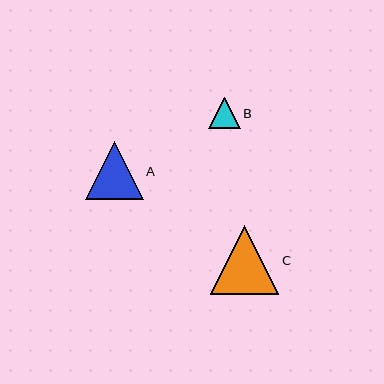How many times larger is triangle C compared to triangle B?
Triangle C is approximately 2.2 times the size of triangle B.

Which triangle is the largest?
Triangle C is the largest with a size of approximately 68 pixels.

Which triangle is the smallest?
Triangle B is the smallest with a size of approximately 31 pixels.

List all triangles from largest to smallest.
From largest to smallest: C, A, B.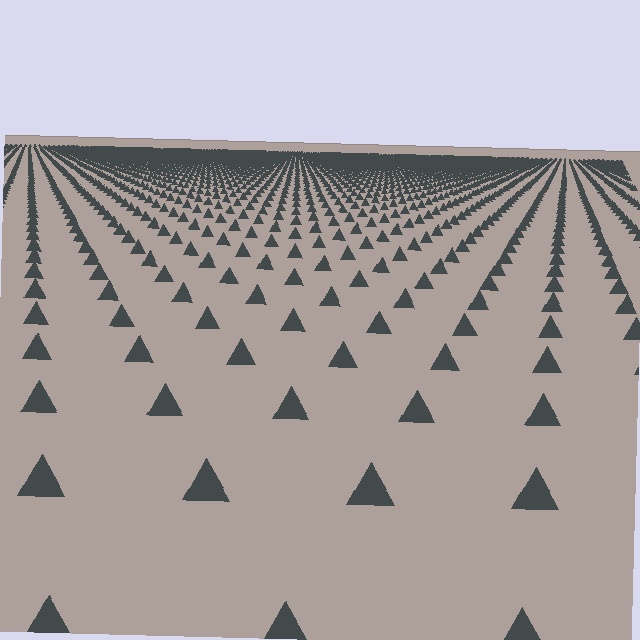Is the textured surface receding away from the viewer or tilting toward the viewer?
The surface is receding away from the viewer. Texture elements get smaller and denser toward the top.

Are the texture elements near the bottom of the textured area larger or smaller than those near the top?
Larger. Near the bottom, elements are closer to the viewer and appear at a bigger on-screen size.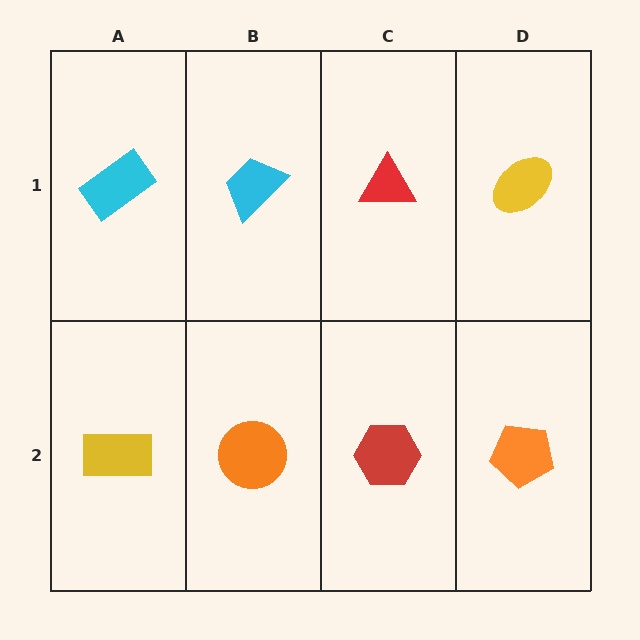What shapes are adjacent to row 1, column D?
An orange pentagon (row 2, column D), a red triangle (row 1, column C).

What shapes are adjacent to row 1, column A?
A yellow rectangle (row 2, column A), a cyan trapezoid (row 1, column B).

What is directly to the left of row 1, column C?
A cyan trapezoid.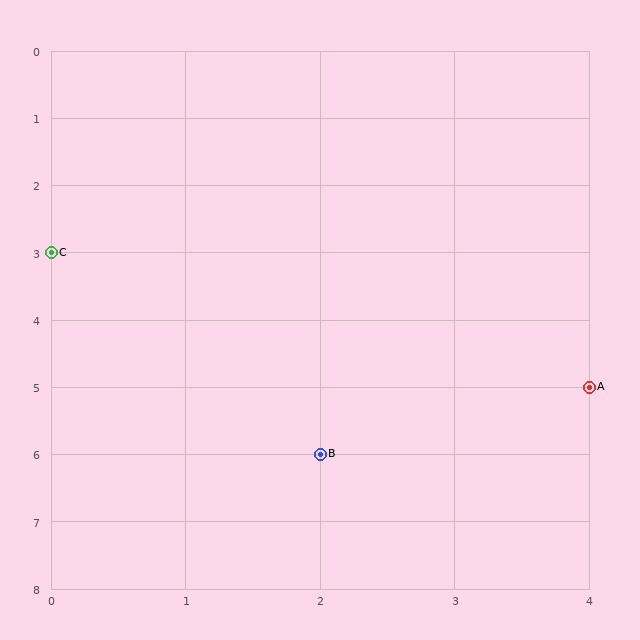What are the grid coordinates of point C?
Point C is at grid coordinates (0, 3).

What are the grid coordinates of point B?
Point B is at grid coordinates (2, 6).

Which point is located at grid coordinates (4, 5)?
Point A is at (4, 5).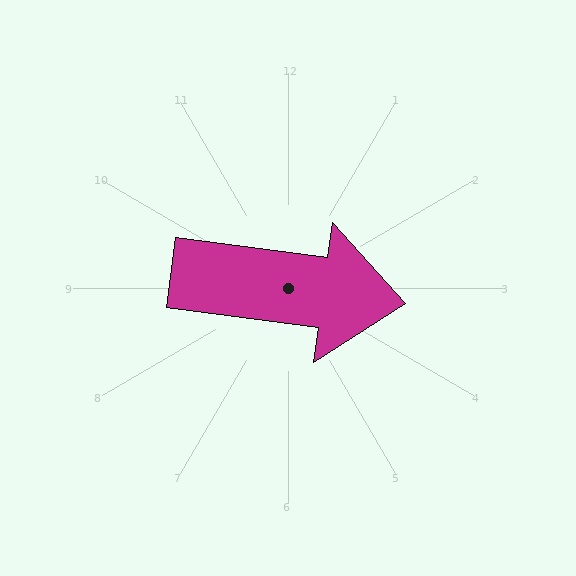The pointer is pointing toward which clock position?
Roughly 3 o'clock.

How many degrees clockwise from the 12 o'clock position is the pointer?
Approximately 98 degrees.